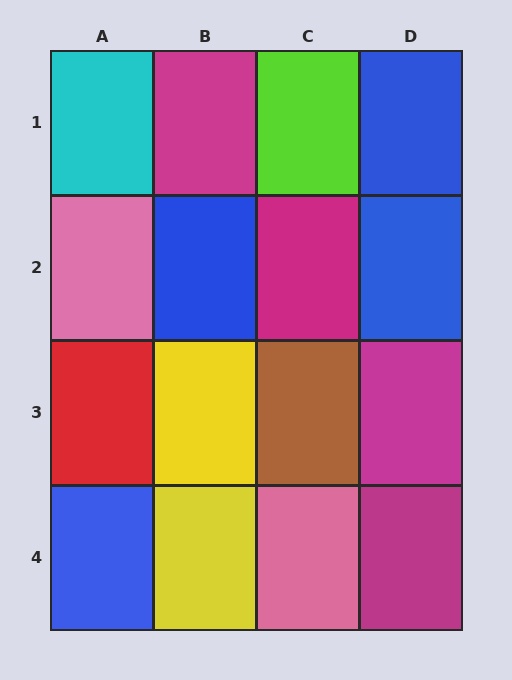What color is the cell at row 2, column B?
Blue.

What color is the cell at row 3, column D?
Magenta.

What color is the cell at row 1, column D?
Blue.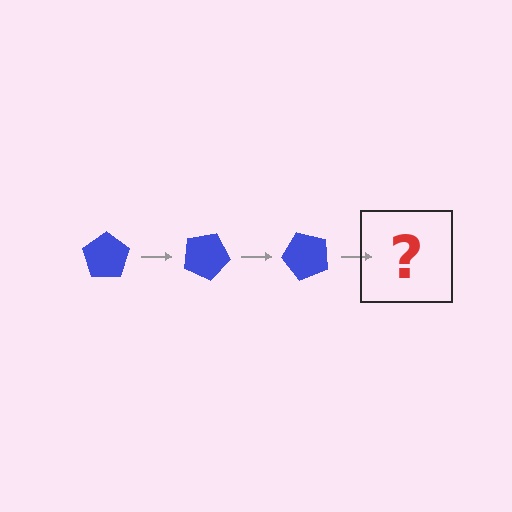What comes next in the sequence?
The next element should be a blue pentagon rotated 75 degrees.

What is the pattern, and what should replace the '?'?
The pattern is that the pentagon rotates 25 degrees each step. The '?' should be a blue pentagon rotated 75 degrees.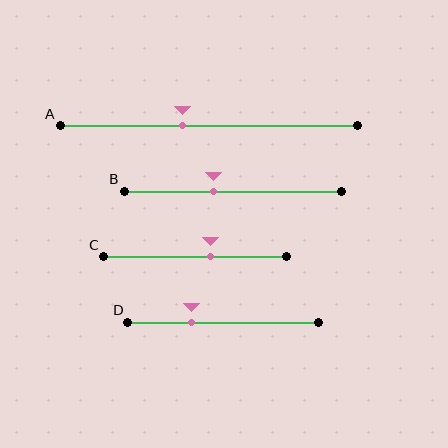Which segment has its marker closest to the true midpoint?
Segment C has its marker closest to the true midpoint.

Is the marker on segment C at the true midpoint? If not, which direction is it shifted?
No, the marker on segment C is shifted to the right by about 9% of the segment length.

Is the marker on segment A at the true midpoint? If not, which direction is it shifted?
No, the marker on segment A is shifted to the left by about 9% of the segment length.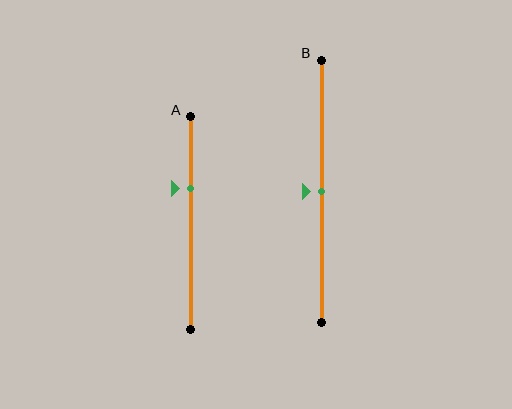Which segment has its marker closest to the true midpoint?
Segment B has its marker closest to the true midpoint.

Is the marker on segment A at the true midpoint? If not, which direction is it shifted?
No, the marker on segment A is shifted upward by about 16% of the segment length.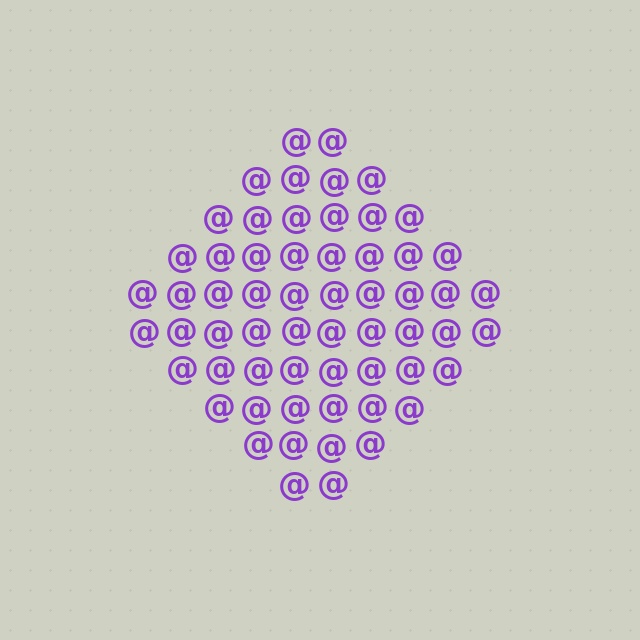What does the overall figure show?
The overall figure shows a diamond.